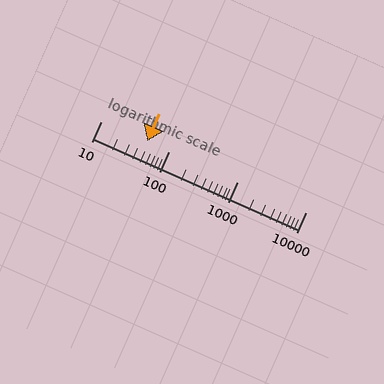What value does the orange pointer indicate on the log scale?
The pointer indicates approximately 47.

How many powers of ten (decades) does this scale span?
The scale spans 3 decades, from 10 to 10000.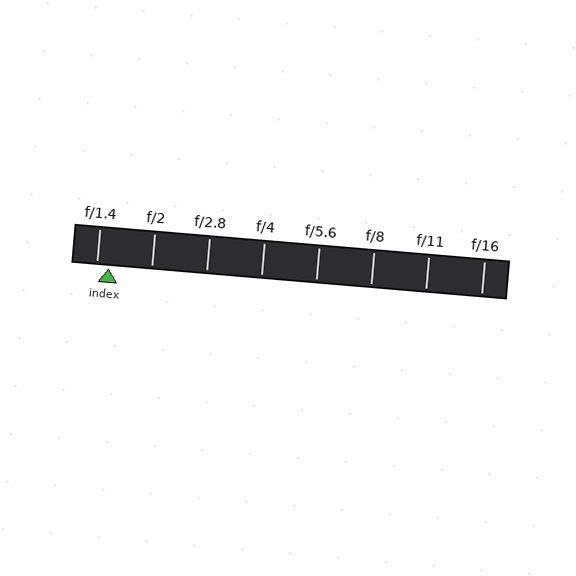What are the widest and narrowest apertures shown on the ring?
The widest aperture shown is f/1.4 and the narrowest is f/16.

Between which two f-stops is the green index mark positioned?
The index mark is between f/1.4 and f/2.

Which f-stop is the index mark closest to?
The index mark is closest to f/1.4.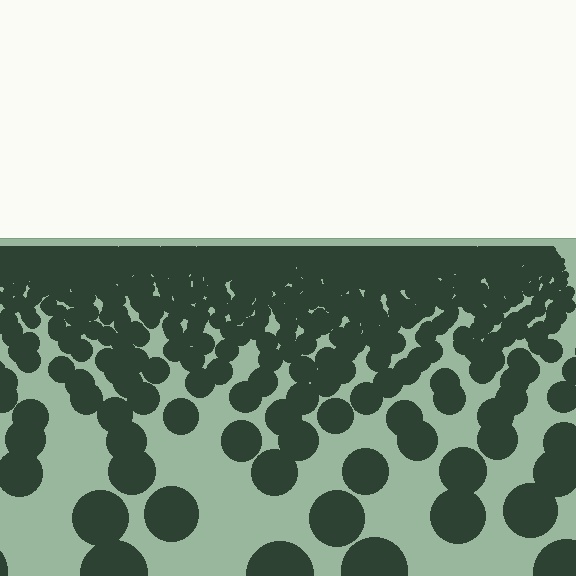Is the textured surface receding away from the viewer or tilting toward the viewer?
The surface is receding away from the viewer. Texture elements get smaller and denser toward the top.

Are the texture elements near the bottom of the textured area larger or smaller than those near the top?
Larger. Near the bottom, elements are closer to the viewer and appear at a bigger on-screen size.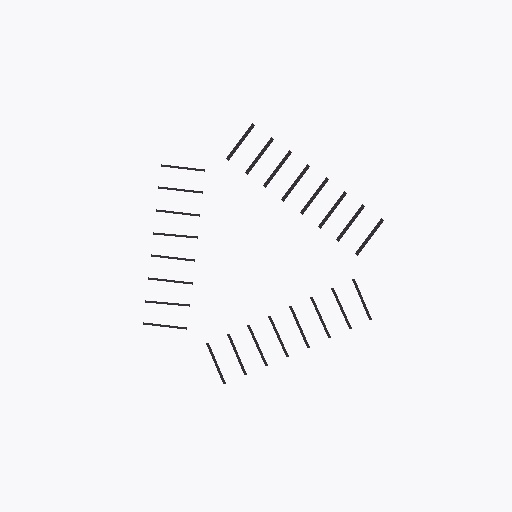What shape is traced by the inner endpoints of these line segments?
An illusory triangle — the line segments terminate on its edges but no continuous stroke is drawn.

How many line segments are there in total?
24 — 8 along each of the 3 edges.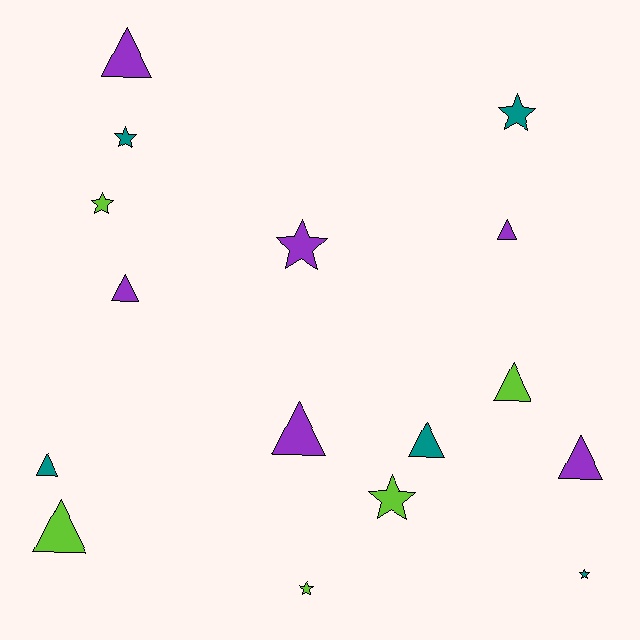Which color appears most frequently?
Purple, with 6 objects.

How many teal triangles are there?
There are 2 teal triangles.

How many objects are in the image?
There are 16 objects.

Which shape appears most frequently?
Triangle, with 9 objects.